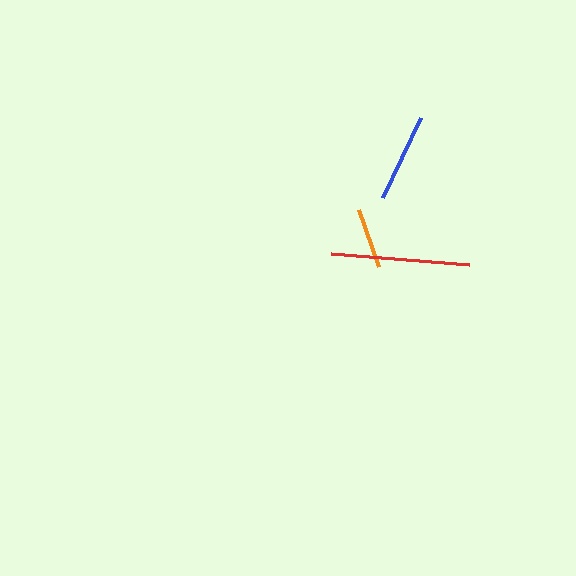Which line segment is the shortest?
The orange line is the shortest at approximately 61 pixels.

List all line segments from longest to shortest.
From longest to shortest: red, blue, orange.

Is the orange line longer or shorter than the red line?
The red line is longer than the orange line.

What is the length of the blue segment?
The blue segment is approximately 89 pixels long.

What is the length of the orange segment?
The orange segment is approximately 61 pixels long.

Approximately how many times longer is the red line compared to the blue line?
The red line is approximately 1.6 times the length of the blue line.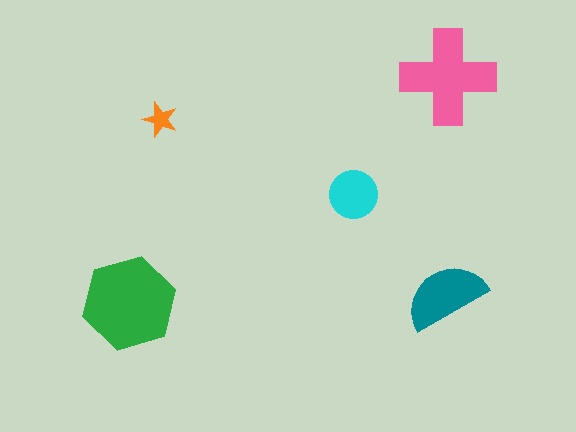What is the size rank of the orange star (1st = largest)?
5th.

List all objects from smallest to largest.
The orange star, the cyan circle, the teal semicircle, the pink cross, the green hexagon.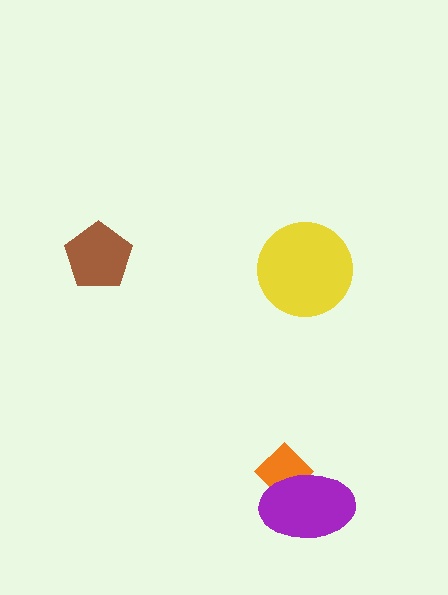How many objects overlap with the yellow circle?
0 objects overlap with the yellow circle.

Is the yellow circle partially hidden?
No, no other shape covers it.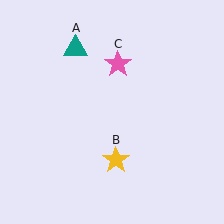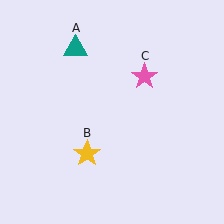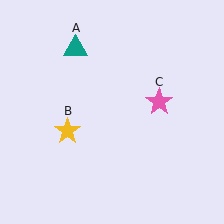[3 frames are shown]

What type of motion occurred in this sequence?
The yellow star (object B), pink star (object C) rotated clockwise around the center of the scene.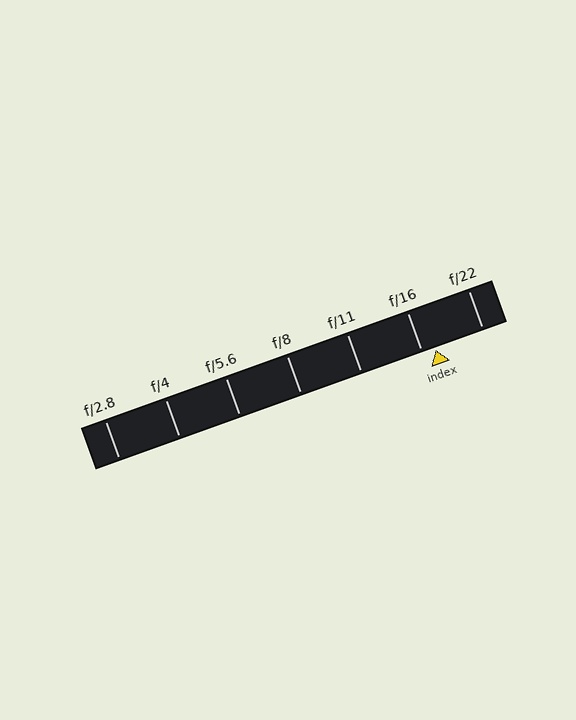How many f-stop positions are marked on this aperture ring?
There are 7 f-stop positions marked.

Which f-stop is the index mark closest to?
The index mark is closest to f/16.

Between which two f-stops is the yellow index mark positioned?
The index mark is between f/16 and f/22.